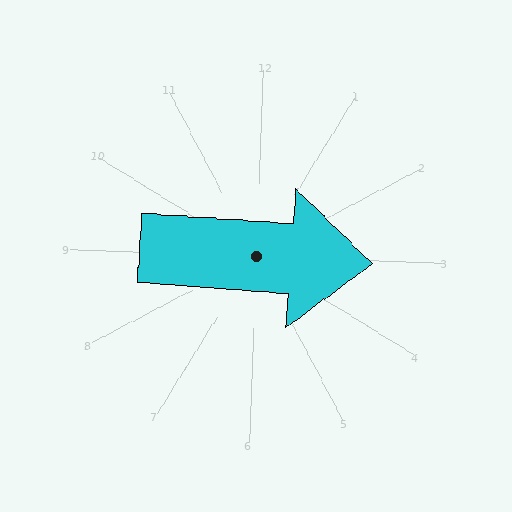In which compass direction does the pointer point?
East.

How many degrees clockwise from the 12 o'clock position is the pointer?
Approximately 92 degrees.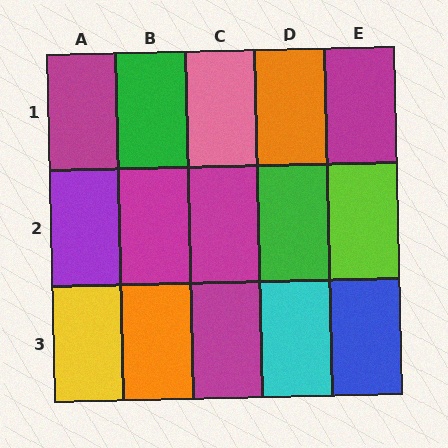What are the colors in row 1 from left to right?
Magenta, green, pink, orange, magenta.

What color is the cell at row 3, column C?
Magenta.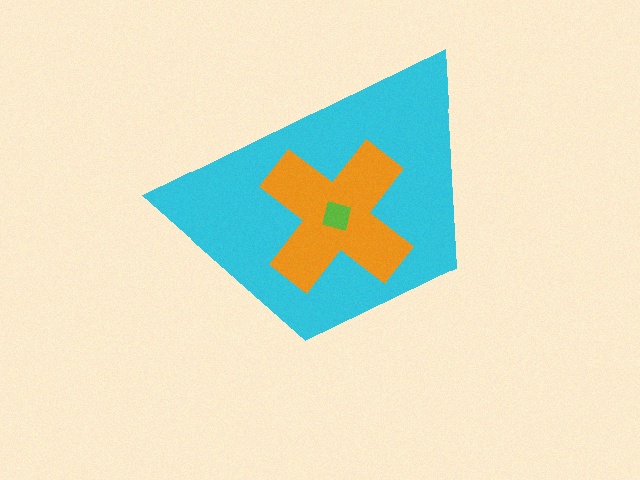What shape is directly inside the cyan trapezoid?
The orange cross.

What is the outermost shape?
The cyan trapezoid.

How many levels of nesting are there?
3.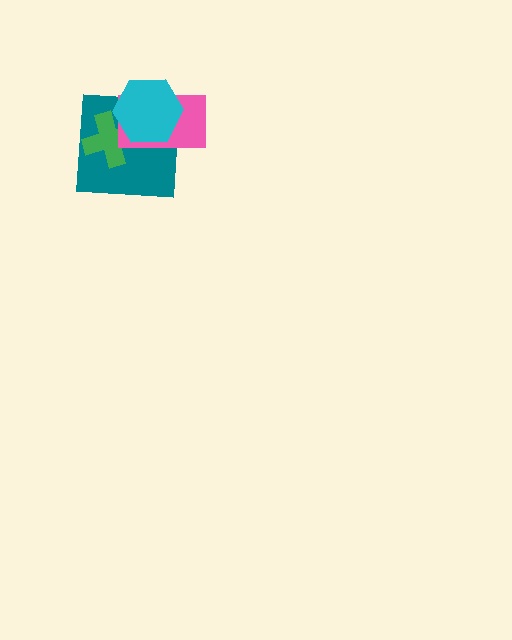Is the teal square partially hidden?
Yes, it is partially covered by another shape.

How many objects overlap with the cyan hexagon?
3 objects overlap with the cyan hexagon.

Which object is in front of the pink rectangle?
The cyan hexagon is in front of the pink rectangle.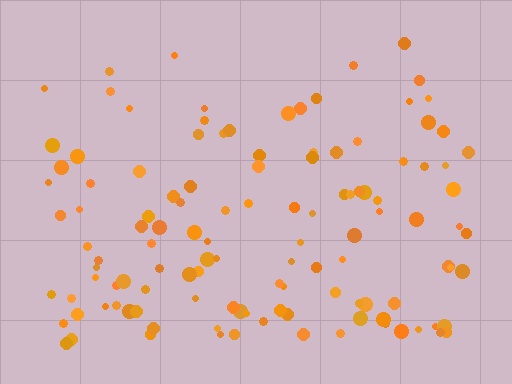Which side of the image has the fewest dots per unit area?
The top.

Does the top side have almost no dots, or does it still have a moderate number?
Still a moderate number, just noticeably fewer than the bottom.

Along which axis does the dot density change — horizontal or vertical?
Vertical.